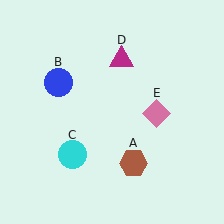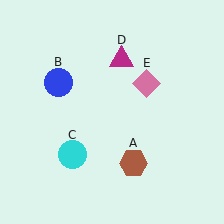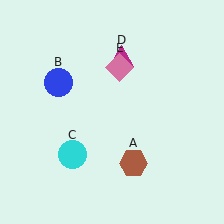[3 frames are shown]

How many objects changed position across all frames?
1 object changed position: pink diamond (object E).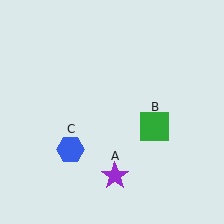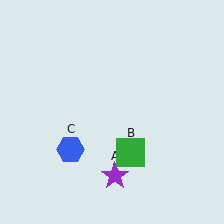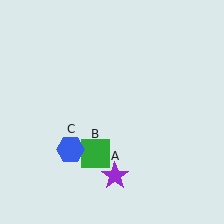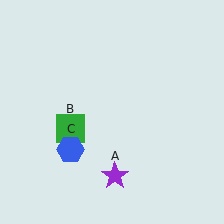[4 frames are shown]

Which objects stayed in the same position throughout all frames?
Purple star (object A) and blue hexagon (object C) remained stationary.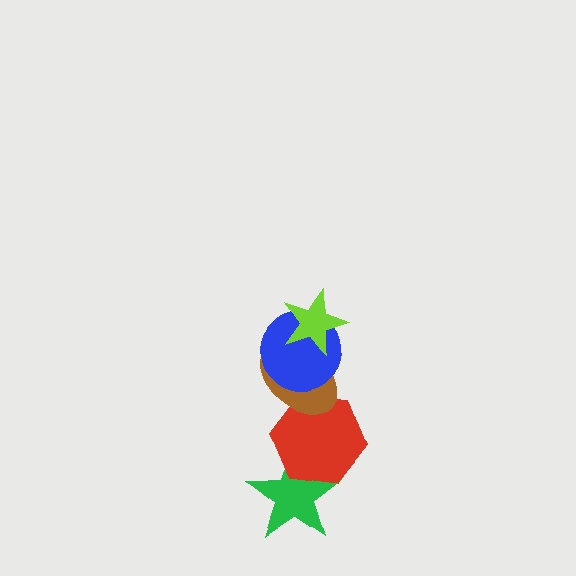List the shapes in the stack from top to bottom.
From top to bottom: the lime star, the blue circle, the brown ellipse, the red hexagon, the green star.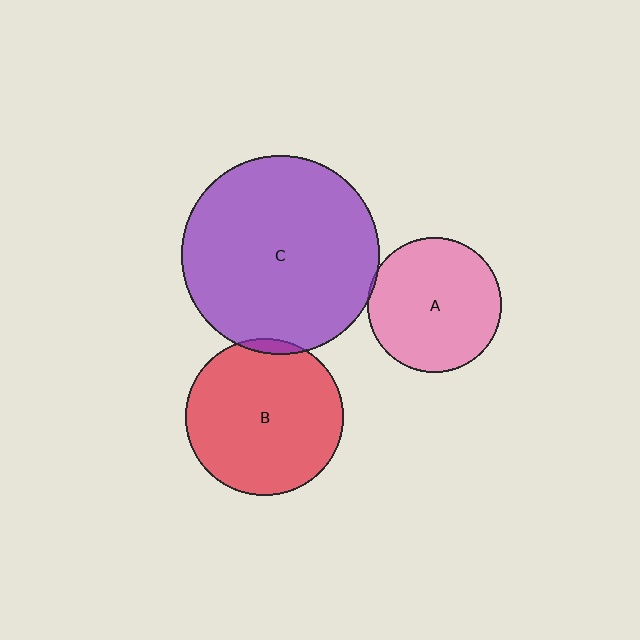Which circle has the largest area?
Circle C (purple).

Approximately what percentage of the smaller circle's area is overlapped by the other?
Approximately 5%.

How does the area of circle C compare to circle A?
Approximately 2.2 times.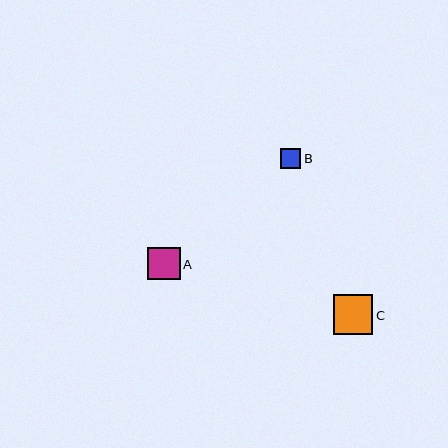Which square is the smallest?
Square B is the smallest with a size of approximately 20 pixels.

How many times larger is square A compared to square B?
Square A is approximately 1.6 times the size of square B.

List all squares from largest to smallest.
From largest to smallest: C, A, B.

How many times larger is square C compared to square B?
Square C is approximately 2.0 times the size of square B.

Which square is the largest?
Square C is the largest with a size of approximately 40 pixels.